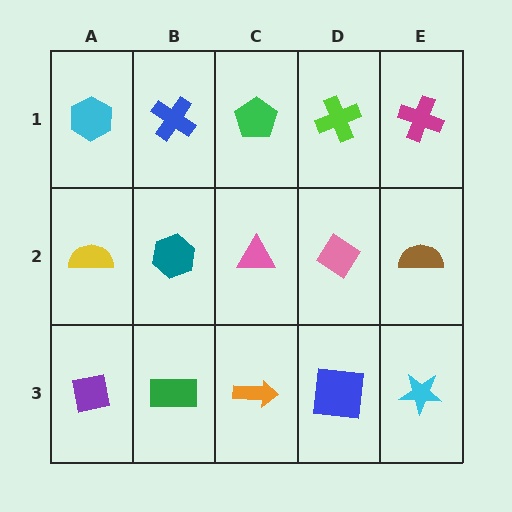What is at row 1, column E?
A magenta cross.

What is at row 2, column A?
A yellow semicircle.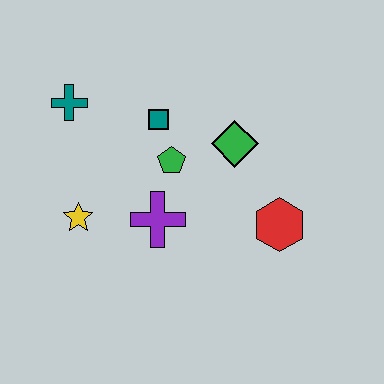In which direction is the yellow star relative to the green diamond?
The yellow star is to the left of the green diamond.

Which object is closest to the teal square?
The green pentagon is closest to the teal square.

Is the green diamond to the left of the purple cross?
No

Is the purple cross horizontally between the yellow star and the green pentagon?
Yes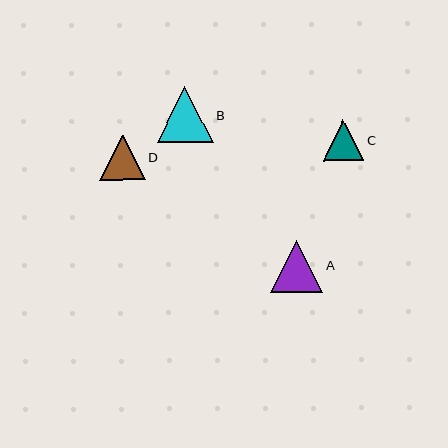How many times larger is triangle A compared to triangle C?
Triangle A is approximately 1.3 times the size of triangle C.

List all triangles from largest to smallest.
From largest to smallest: B, A, D, C.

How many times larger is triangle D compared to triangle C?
Triangle D is approximately 1.1 times the size of triangle C.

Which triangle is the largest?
Triangle B is the largest with a size of approximately 56 pixels.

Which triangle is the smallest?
Triangle C is the smallest with a size of approximately 41 pixels.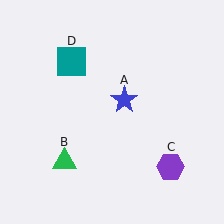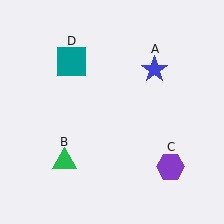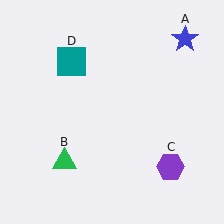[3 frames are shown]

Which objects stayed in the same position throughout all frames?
Green triangle (object B) and purple hexagon (object C) and teal square (object D) remained stationary.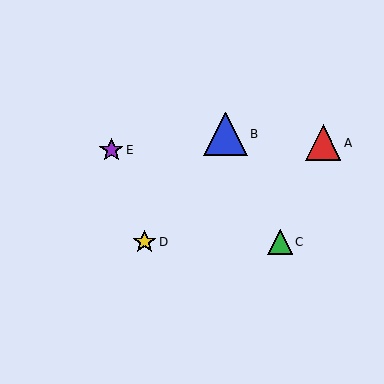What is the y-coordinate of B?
Object B is at y≈134.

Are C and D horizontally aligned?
Yes, both are at y≈242.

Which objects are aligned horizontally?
Objects C, D are aligned horizontally.